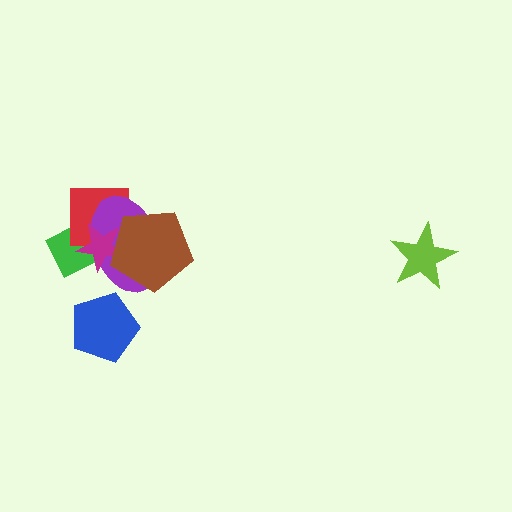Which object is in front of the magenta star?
The brown pentagon is in front of the magenta star.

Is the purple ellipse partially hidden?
Yes, it is partially covered by another shape.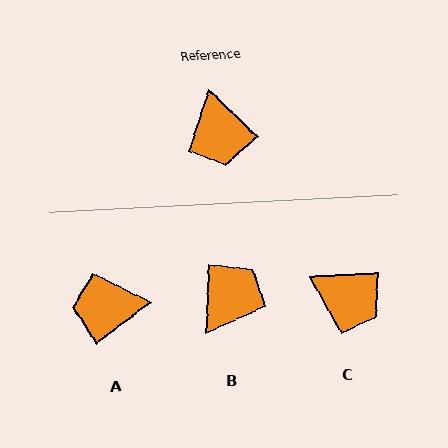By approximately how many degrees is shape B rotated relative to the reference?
Approximately 132 degrees counter-clockwise.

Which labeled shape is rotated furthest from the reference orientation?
B, about 132 degrees away.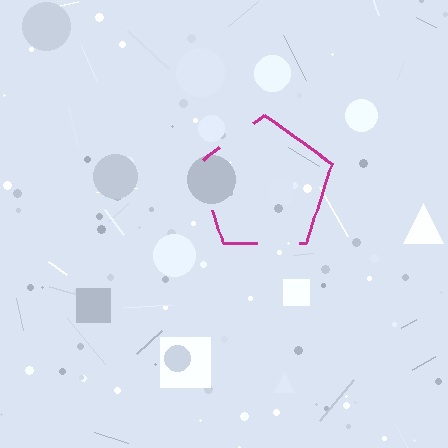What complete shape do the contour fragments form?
The contour fragments form a pentagon.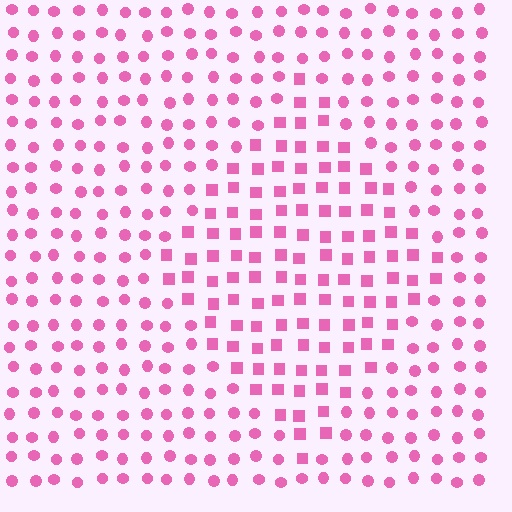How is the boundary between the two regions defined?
The boundary is defined by a change in element shape: squares inside vs. circles outside. All elements share the same color and spacing.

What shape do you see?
I see a diamond.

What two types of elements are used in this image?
The image uses squares inside the diamond region and circles outside it.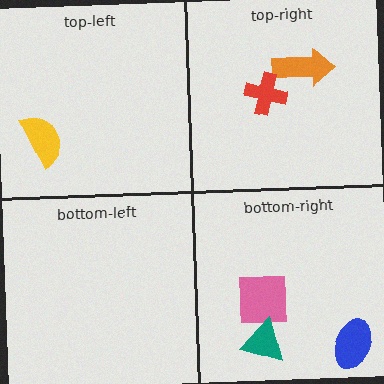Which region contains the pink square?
The bottom-right region.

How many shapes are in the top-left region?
1.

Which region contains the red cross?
The top-right region.